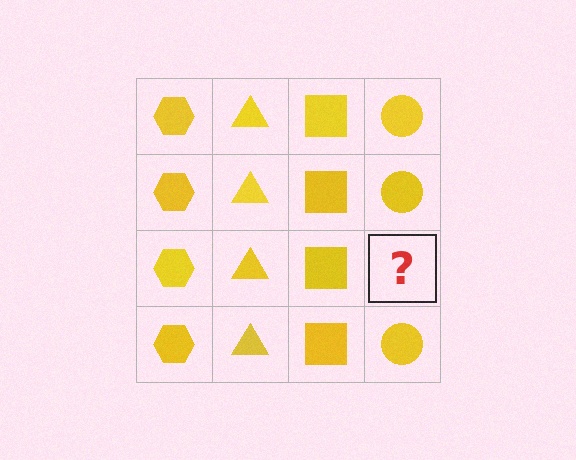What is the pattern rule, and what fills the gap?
The rule is that each column has a consistent shape. The gap should be filled with a yellow circle.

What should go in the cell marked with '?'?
The missing cell should contain a yellow circle.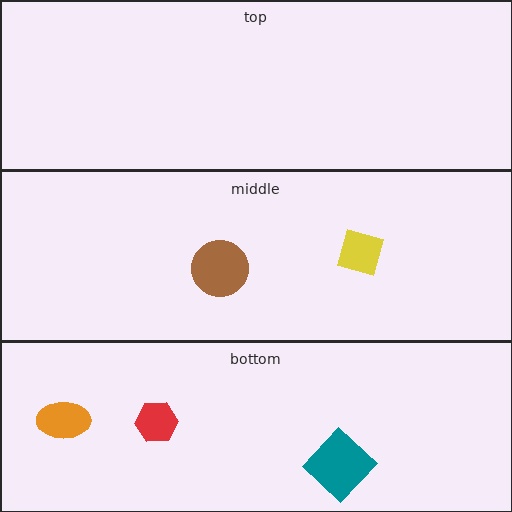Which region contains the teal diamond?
The bottom region.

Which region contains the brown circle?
The middle region.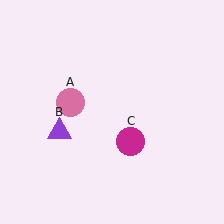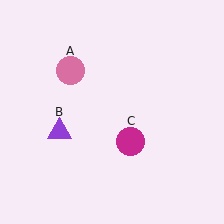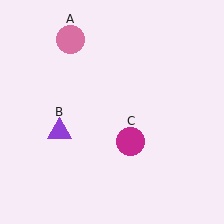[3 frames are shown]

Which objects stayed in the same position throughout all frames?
Purple triangle (object B) and magenta circle (object C) remained stationary.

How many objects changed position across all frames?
1 object changed position: pink circle (object A).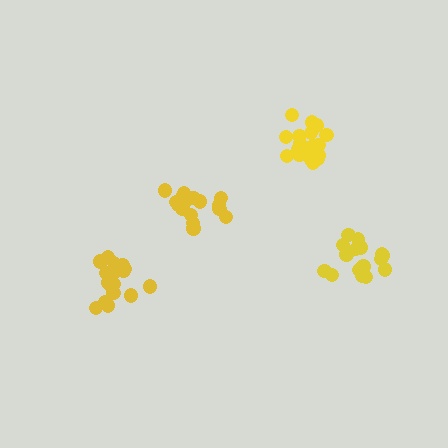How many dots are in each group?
Group 1: 17 dots, Group 2: 18 dots, Group 3: 20 dots, Group 4: 18 dots (73 total).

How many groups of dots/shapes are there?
There are 4 groups.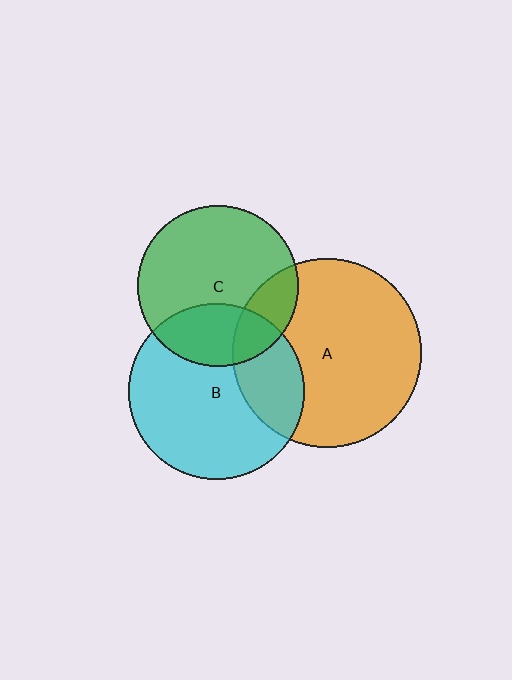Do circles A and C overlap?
Yes.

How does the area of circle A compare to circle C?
Approximately 1.4 times.